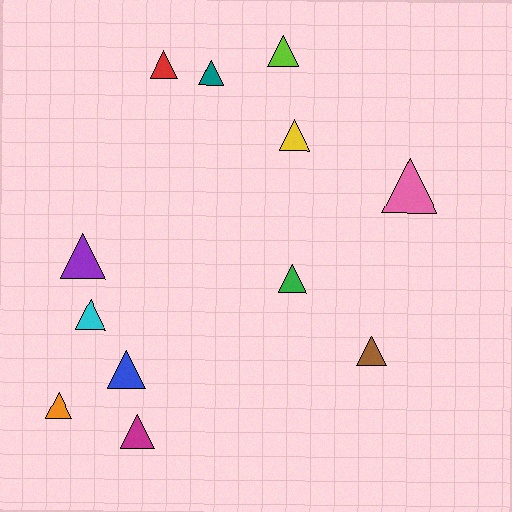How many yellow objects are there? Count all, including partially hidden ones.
There is 1 yellow object.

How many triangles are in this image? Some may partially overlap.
There are 12 triangles.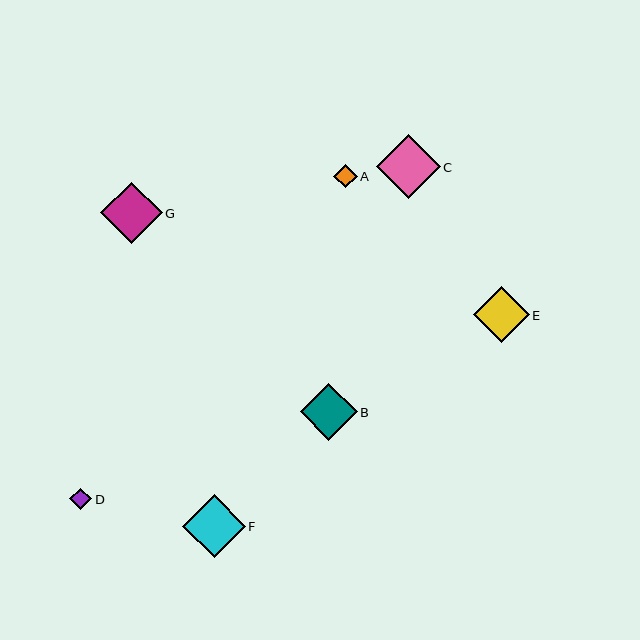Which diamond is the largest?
Diamond C is the largest with a size of approximately 64 pixels.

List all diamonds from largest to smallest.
From largest to smallest: C, F, G, B, E, A, D.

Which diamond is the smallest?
Diamond D is the smallest with a size of approximately 22 pixels.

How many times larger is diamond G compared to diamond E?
Diamond G is approximately 1.1 times the size of diamond E.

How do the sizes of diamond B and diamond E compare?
Diamond B and diamond E are approximately the same size.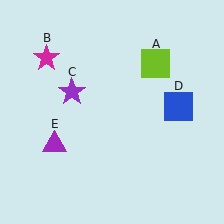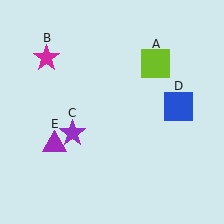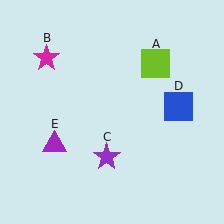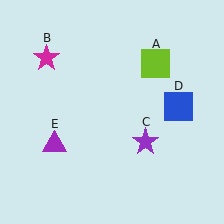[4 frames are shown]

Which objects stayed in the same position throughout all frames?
Lime square (object A) and magenta star (object B) and blue square (object D) and purple triangle (object E) remained stationary.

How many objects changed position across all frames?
1 object changed position: purple star (object C).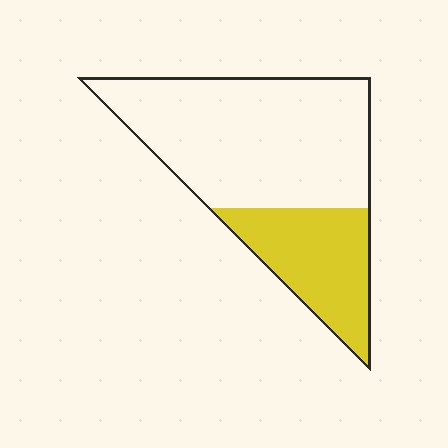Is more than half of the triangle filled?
No.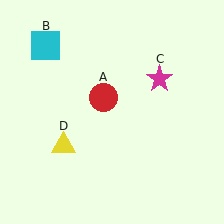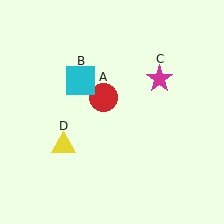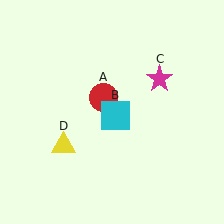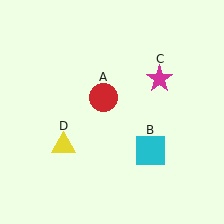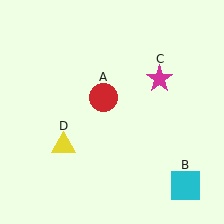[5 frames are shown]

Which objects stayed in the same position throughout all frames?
Red circle (object A) and magenta star (object C) and yellow triangle (object D) remained stationary.